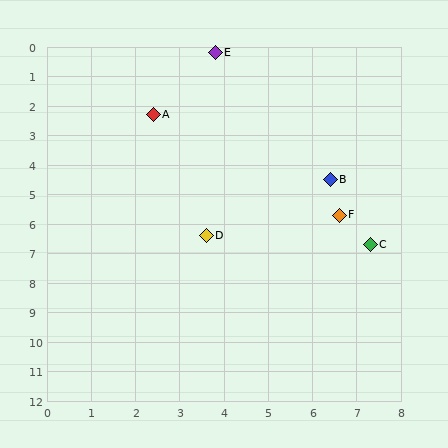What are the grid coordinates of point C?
Point C is at approximately (7.3, 6.7).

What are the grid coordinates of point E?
Point E is at approximately (3.8, 0.2).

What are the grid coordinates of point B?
Point B is at approximately (6.4, 4.5).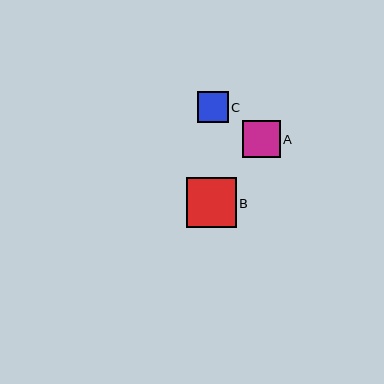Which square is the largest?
Square B is the largest with a size of approximately 50 pixels.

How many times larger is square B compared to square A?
Square B is approximately 1.3 times the size of square A.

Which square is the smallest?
Square C is the smallest with a size of approximately 31 pixels.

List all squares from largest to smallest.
From largest to smallest: B, A, C.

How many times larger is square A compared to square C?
Square A is approximately 1.2 times the size of square C.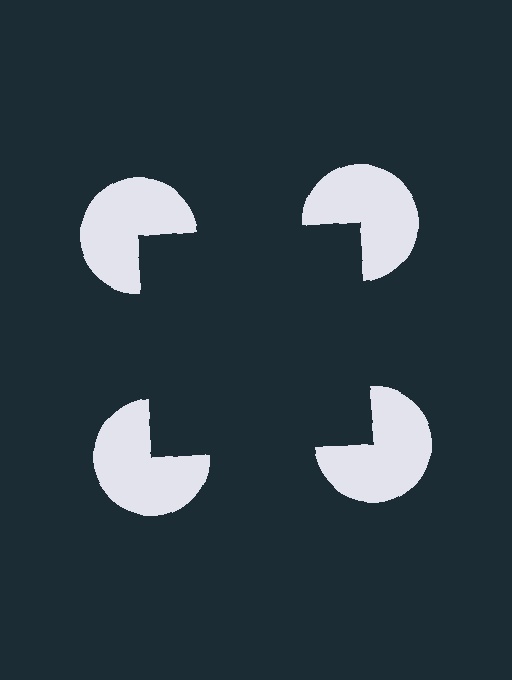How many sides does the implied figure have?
4 sides.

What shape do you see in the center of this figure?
An illusory square — its edges are inferred from the aligned wedge cuts in the pac-man discs, not physically drawn.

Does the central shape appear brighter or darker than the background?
It typically appears slightly darker than the background, even though no actual brightness change is drawn.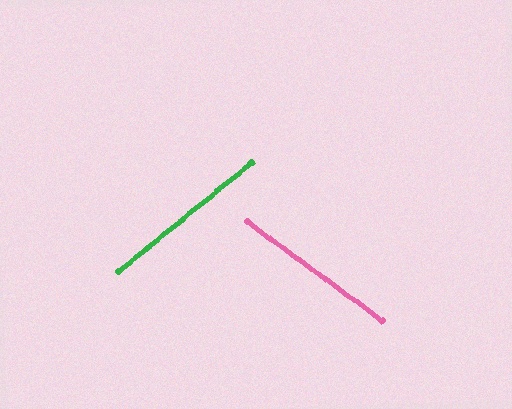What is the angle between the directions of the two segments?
Approximately 75 degrees.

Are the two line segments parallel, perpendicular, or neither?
Neither parallel nor perpendicular — they differ by about 75°.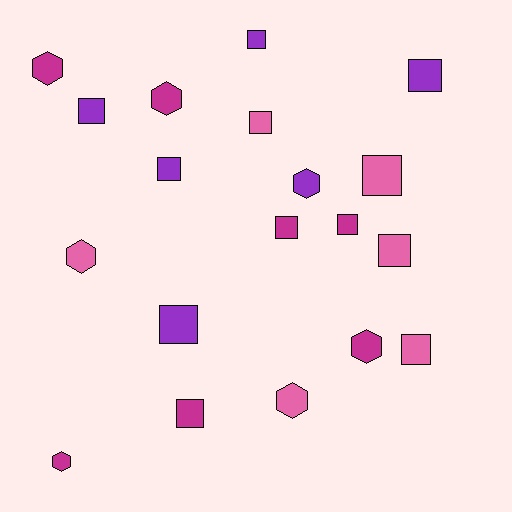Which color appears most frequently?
Magenta, with 7 objects.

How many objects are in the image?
There are 19 objects.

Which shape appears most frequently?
Square, with 12 objects.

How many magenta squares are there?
There are 3 magenta squares.